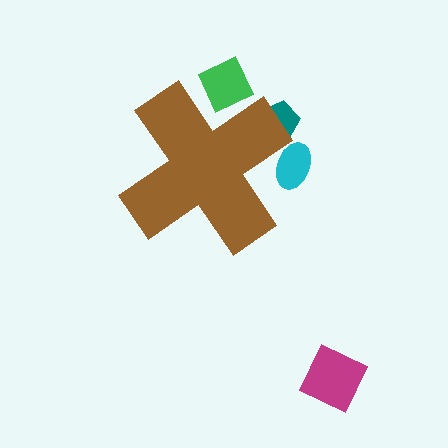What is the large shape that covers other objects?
A brown cross.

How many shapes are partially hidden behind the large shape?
3 shapes are partially hidden.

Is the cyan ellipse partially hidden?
Yes, the cyan ellipse is partially hidden behind the brown cross.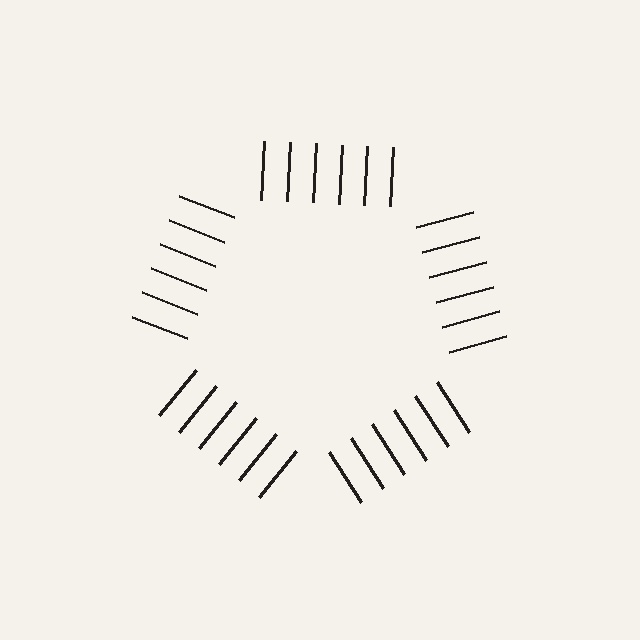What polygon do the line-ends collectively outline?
An illusory pentagon — the line segments terminate on its edges but no continuous stroke is drawn.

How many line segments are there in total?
30 — 6 along each of the 5 edges.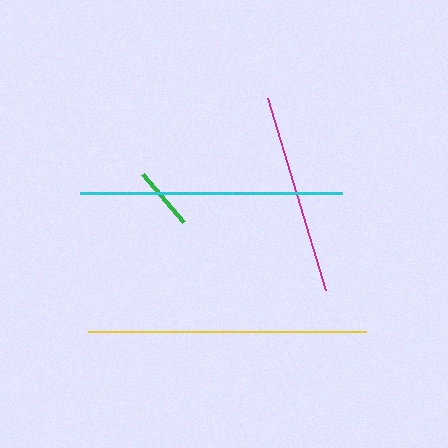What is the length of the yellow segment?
The yellow segment is approximately 279 pixels long.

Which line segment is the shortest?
The green line is the shortest at approximately 63 pixels.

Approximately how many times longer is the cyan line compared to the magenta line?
The cyan line is approximately 1.3 times the length of the magenta line.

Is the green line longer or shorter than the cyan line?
The cyan line is longer than the green line.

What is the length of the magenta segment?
The magenta segment is approximately 201 pixels long.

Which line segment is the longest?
The yellow line is the longest at approximately 279 pixels.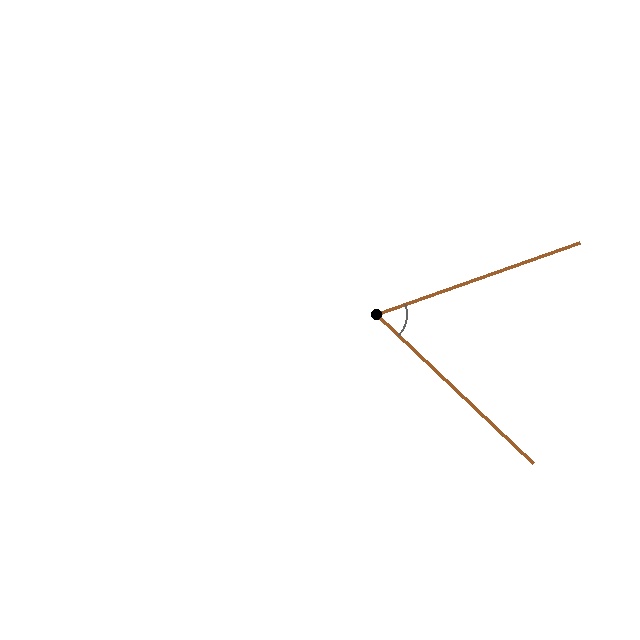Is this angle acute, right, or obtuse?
It is acute.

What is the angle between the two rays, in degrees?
Approximately 63 degrees.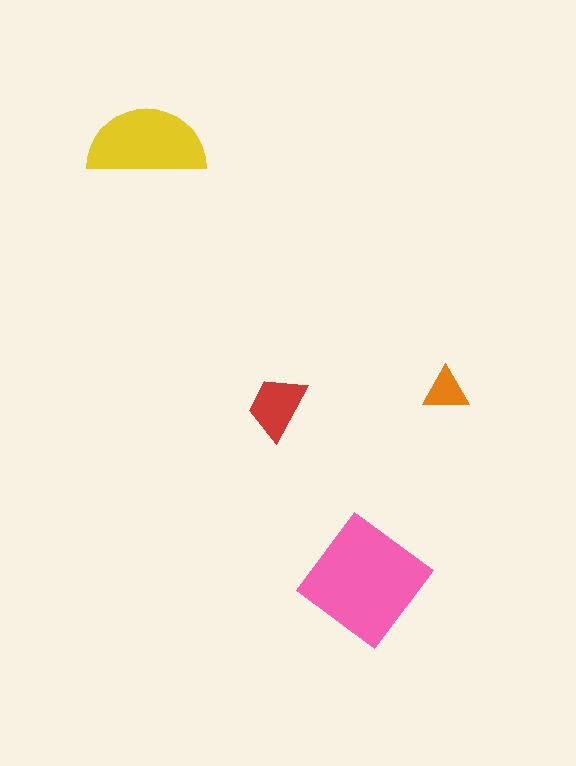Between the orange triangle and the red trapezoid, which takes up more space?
The red trapezoid.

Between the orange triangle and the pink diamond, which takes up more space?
The pink diamond.